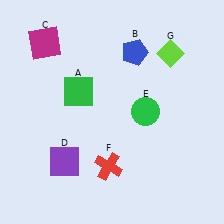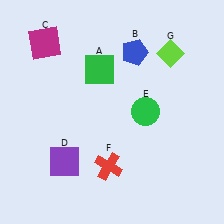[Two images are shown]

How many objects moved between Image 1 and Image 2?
1 object moved between the two images.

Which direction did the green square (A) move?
The green square (A) moved up.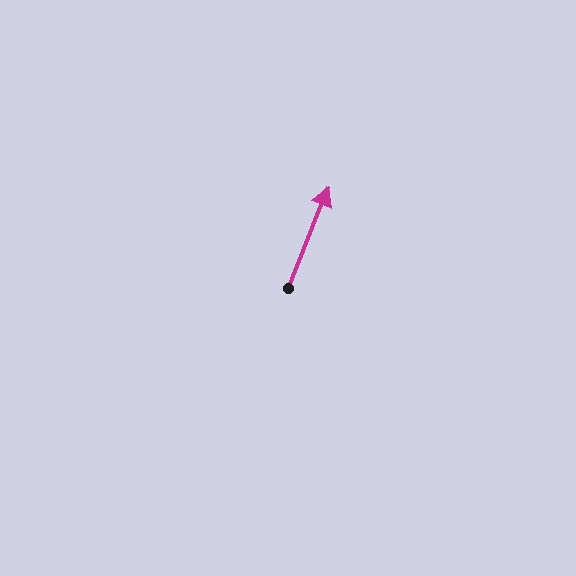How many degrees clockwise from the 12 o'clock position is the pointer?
Approximately 22 degrees.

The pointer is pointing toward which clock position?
Roughly 1 o'clock.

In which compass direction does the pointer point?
North.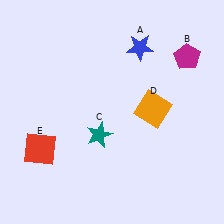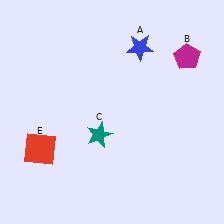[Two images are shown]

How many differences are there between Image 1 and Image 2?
There is 1 difference between the two images.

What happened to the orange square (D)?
The orange square (D) was removed in Image 2. It was in the top-right area of Image 1.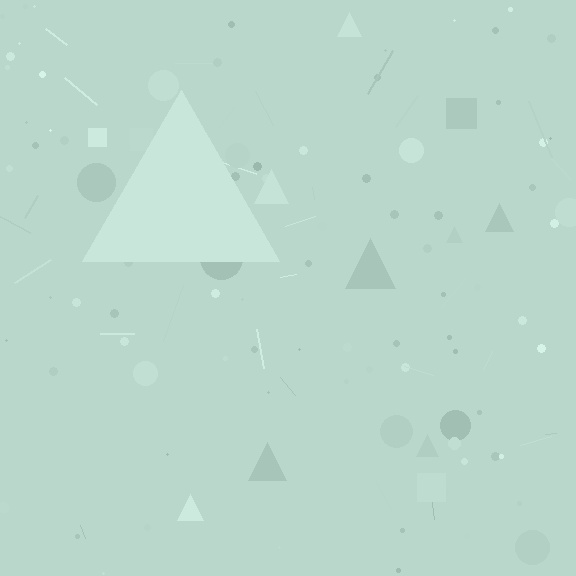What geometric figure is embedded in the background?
A triangle is embedded in the background.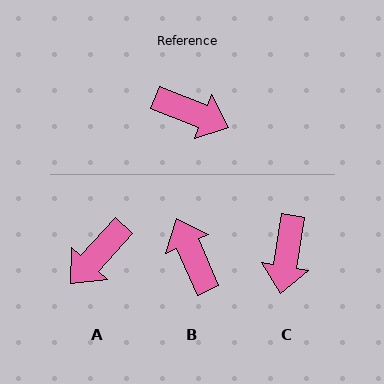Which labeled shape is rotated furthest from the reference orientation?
B, about 135 degrees away.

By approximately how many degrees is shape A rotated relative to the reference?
Approximately 110 degrees clockwise.